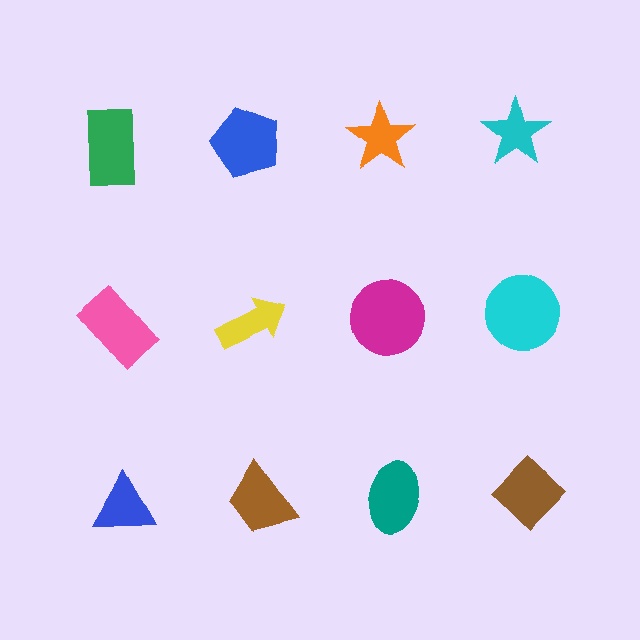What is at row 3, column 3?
A teal ellipse.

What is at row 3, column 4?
A brown diamond.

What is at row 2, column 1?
A pink rectangle.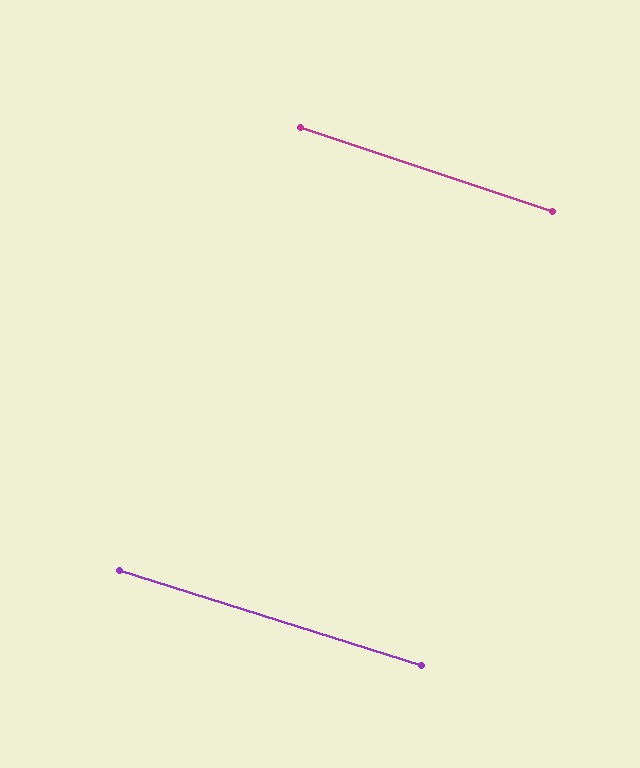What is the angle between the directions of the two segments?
Approximately 1 degree.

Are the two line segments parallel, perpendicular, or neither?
Parallel — their directions differ by only 0.9°.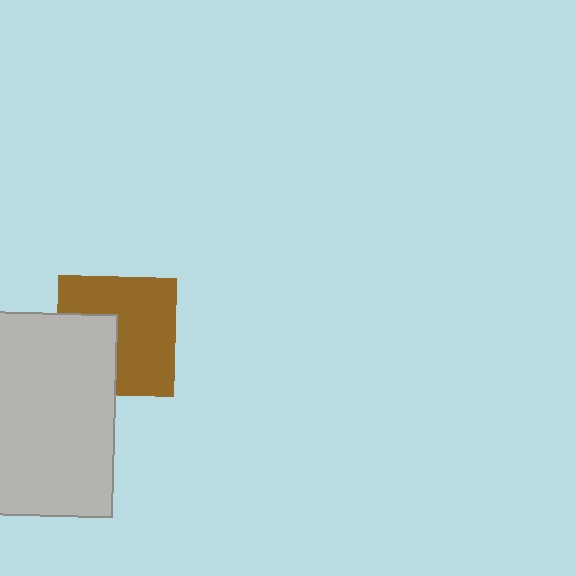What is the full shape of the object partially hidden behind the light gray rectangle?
The partially hidden object is a brown square.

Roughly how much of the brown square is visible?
About half of it is visible (roughly 65%).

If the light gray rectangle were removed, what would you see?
You would see the complete brown square.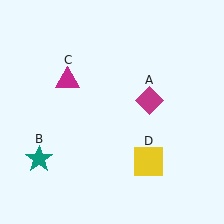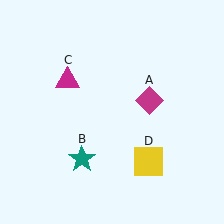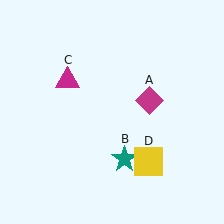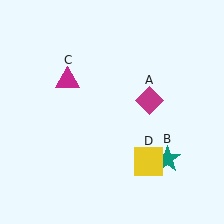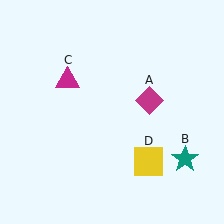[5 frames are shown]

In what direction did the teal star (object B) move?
The teal star (object B) moved right.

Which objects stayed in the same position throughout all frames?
Magenta diamond (object A) and magenta triangle (object C) and yellow square (object D) remained stationary.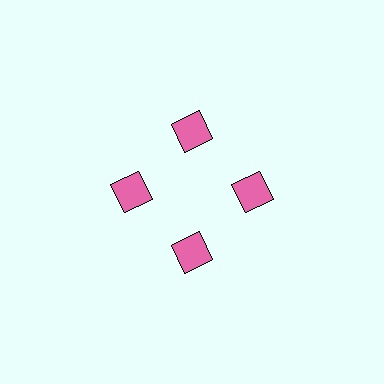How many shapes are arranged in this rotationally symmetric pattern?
There are 4 shapes, arranged in 4 groups of 1.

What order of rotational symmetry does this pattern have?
This pattern has 4-fold rotational symmetry.